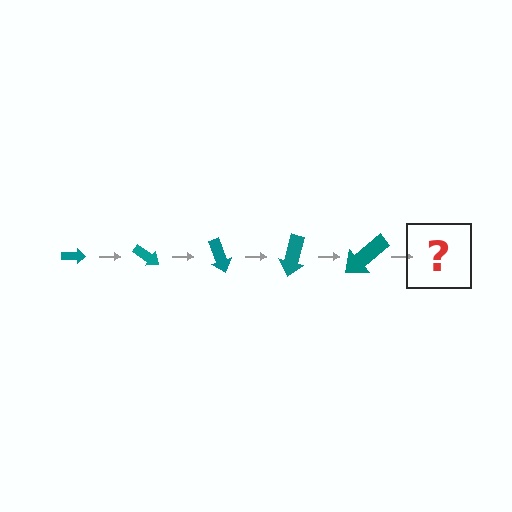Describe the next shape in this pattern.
It should be an arrow, larger than the previous one and rotated 175 degrees from the start.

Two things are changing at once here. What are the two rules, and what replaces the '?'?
The two rules are that the arrow grows larger each step and it rotates 35 degrees each step. The '?' should be an arrow, larger than the previous one and rotated 175 degrees from the start.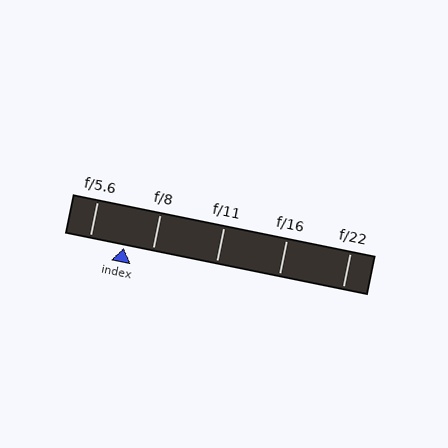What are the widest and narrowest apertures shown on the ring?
The widest aperture shown is f/5.6 and the narrowest is f/22.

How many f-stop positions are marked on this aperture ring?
There are 5 f-stop positions marked.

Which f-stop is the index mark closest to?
The index mark is closest to f/8.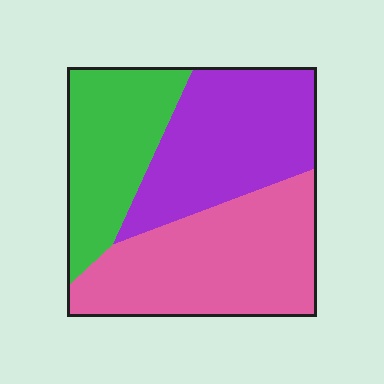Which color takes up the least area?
Green, at roughly 25%.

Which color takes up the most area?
Pink, at roughly 40%.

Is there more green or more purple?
Purple.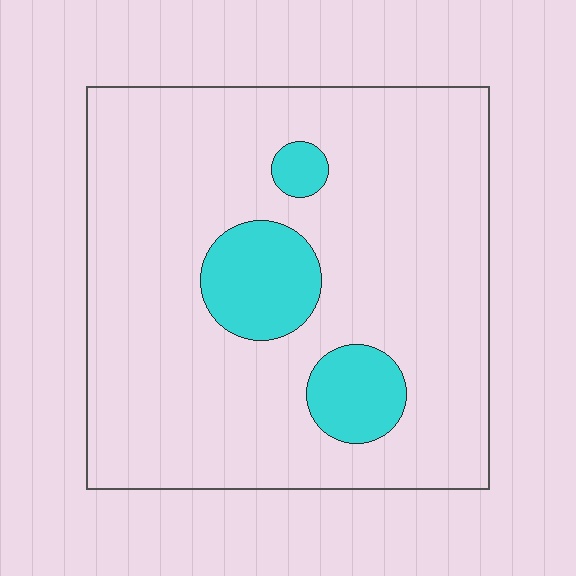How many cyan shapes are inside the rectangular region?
3.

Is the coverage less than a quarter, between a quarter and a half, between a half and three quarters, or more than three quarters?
Less than a quarter.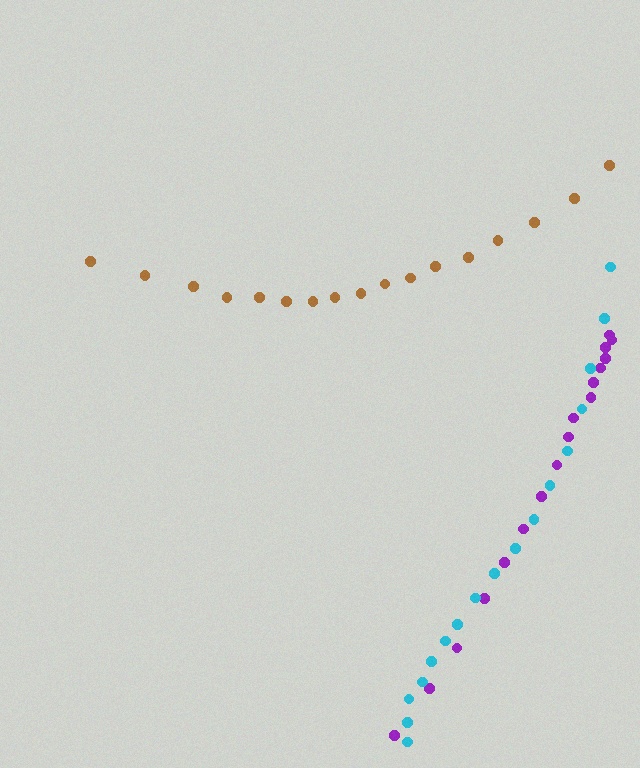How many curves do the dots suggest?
There are 3 distinct paths.